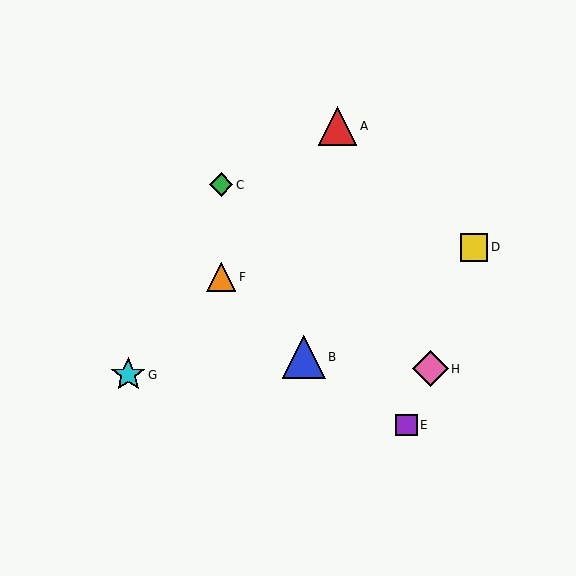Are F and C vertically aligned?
Yes, both are at x≈221.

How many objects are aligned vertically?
2 objects (C, F) are aligned vertically.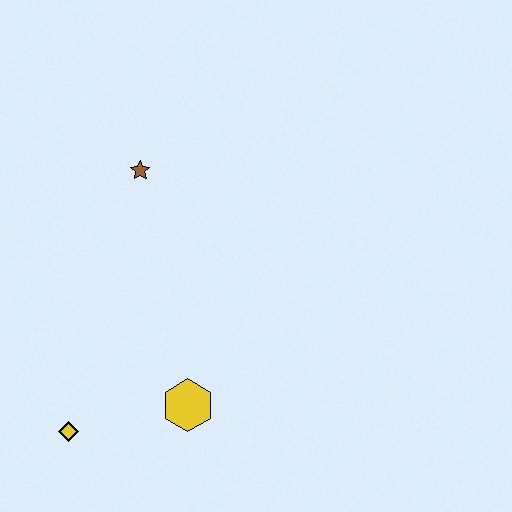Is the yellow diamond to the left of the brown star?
Yes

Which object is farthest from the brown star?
The yellow diamond is farthest from the brown star.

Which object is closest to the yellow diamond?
The yellow hexagon is closest to the yellow diamond.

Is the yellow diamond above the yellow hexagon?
No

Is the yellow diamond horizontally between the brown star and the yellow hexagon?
No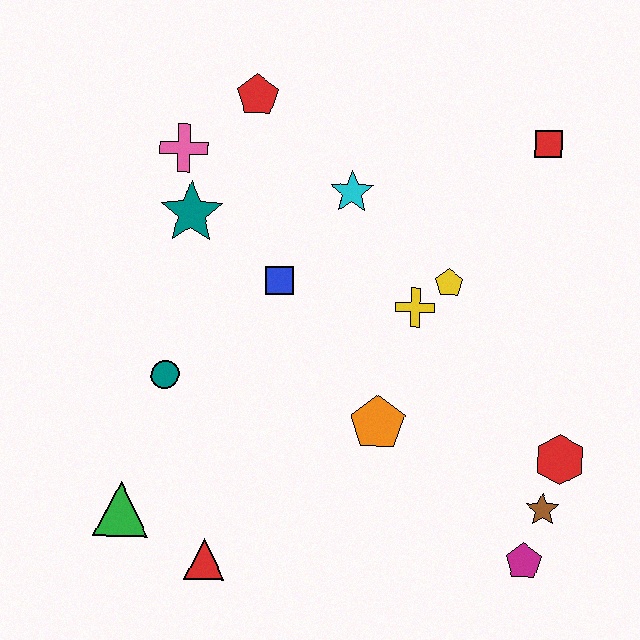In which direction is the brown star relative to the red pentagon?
The brown star is below the red pentagon.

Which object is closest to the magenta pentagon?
The brown star is closest to the magenta pentagon.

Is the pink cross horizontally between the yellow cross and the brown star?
No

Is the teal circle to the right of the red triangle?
No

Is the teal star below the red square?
Yes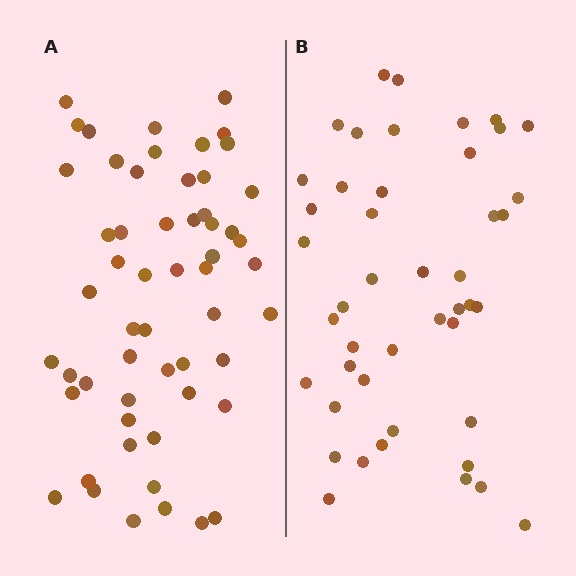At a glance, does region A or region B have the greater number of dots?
Region A (the left region) has more dots.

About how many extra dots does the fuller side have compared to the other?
Region A has roughly 12 or so more dots than region B.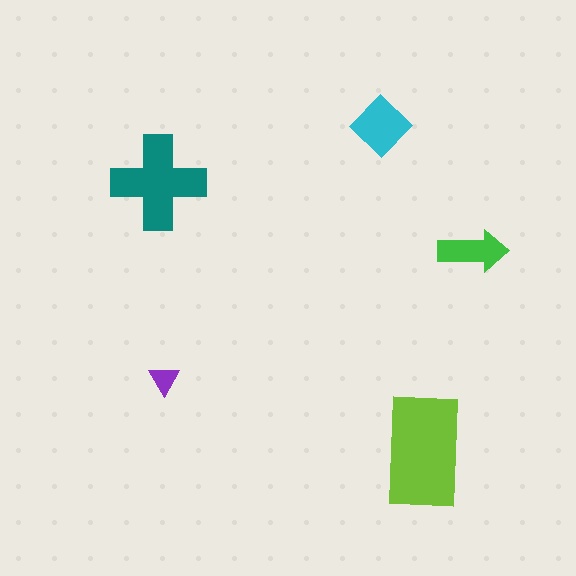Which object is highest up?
The cyan diamond is topmost.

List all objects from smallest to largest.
The purple triangle, the green arrow, the cyan diamond, the teal cross, the lime rectangle.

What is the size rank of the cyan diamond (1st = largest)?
3rd.